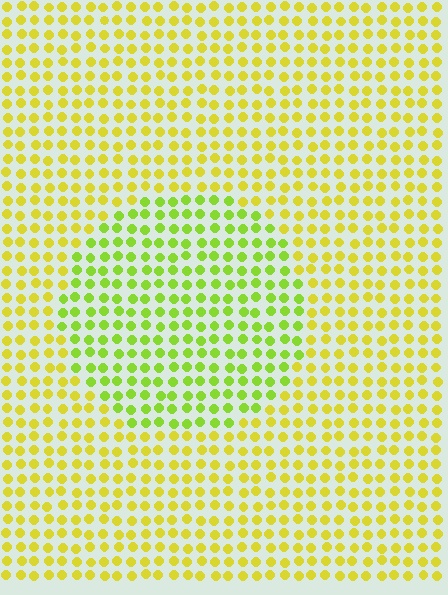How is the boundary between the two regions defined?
The boundary is defined purely by a slight shift in hue (about 31 degrees). Spacing, size, and orientation are identical on both sides.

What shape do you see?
I see a circle.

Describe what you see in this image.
The image is filled with small yellow elements in a uniform arrangement. A circle-shaped region is visible where the elements are tinted to a slightly different hue, forming a subtle color boundary.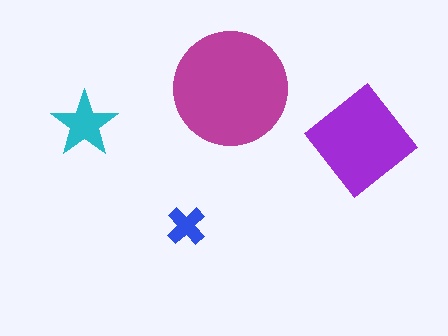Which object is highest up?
The magenta circle is topmost.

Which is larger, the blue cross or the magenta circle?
The magenta circle.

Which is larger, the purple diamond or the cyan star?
The purple diamond.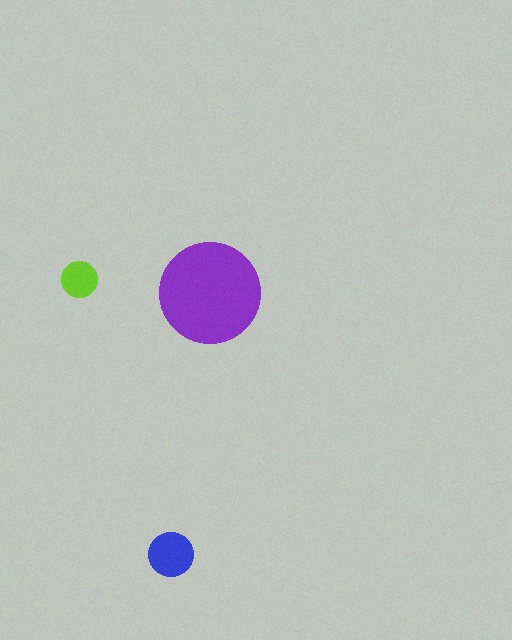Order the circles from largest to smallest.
the purple one, the blue one, the lime one.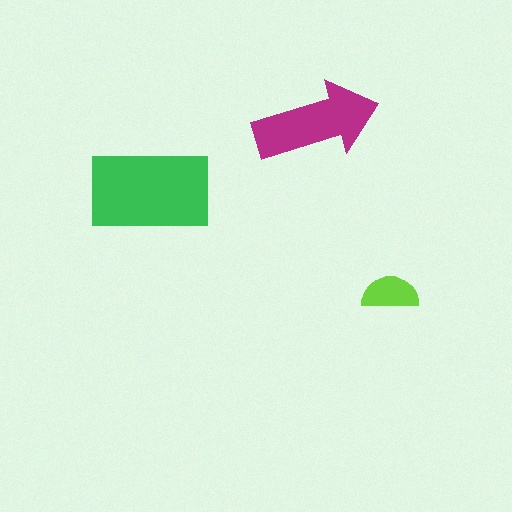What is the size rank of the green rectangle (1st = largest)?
1st.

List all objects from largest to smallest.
The green rectangle, the magenta arrow, the lime semicircle.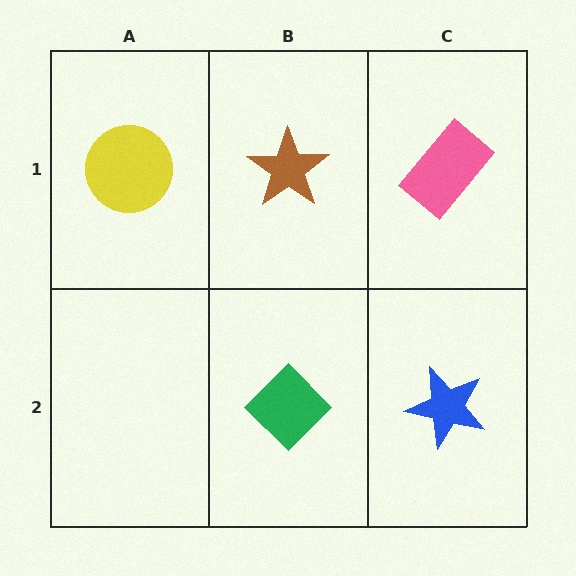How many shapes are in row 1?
3 shapes.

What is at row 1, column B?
A brown star.